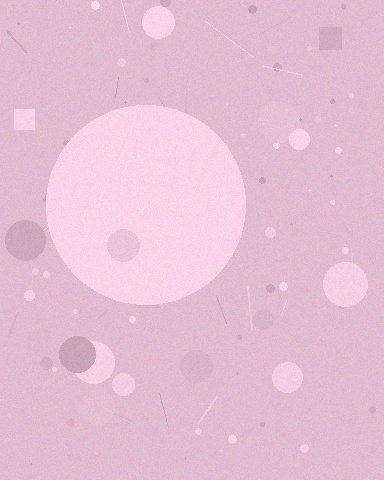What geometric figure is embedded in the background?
A circle is embedded in the background.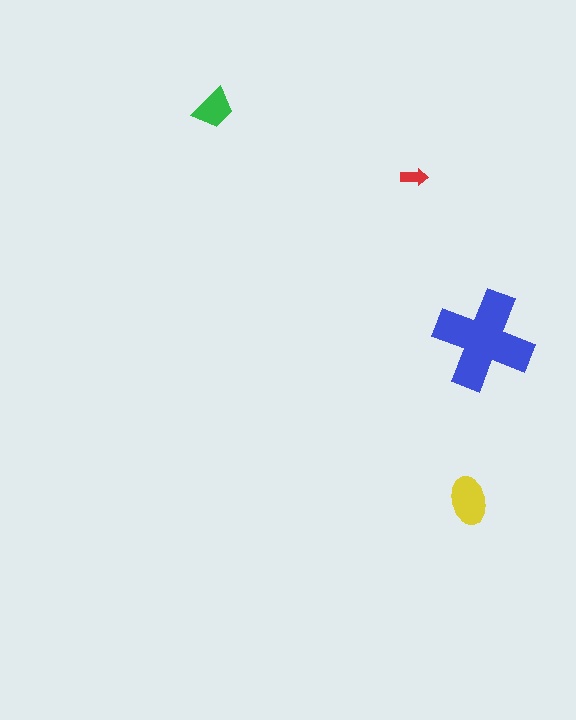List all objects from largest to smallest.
The blue cross, the yellow ellipse, the green trapezoid, the red arrow.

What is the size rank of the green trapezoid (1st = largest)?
3rd.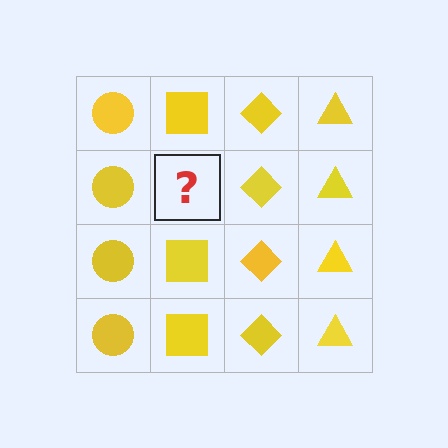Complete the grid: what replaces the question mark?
The question mark should be replaced with a yellow square.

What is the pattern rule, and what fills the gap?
The rule is that each column has a consistent shape. The gap should be filled with a yellow square.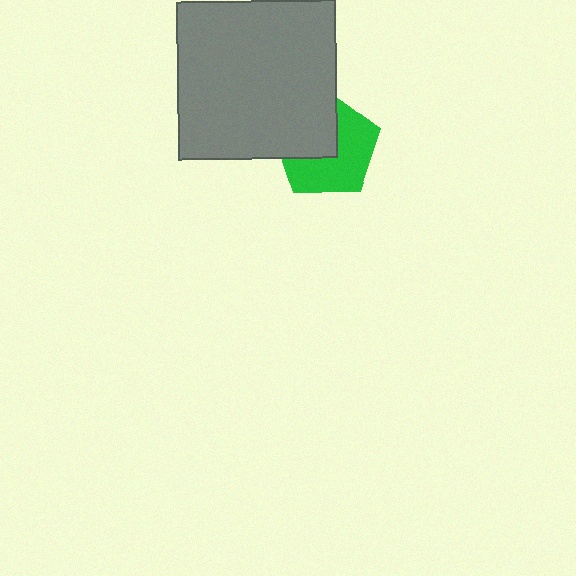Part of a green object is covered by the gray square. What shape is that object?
It is a pentagon.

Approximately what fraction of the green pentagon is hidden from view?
Roughly 42% of the green pentagon is hidden behind the gray square.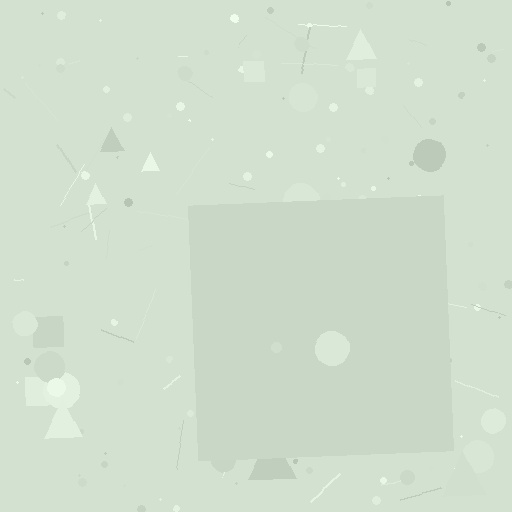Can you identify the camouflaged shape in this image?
The camouflaged shape is a square.